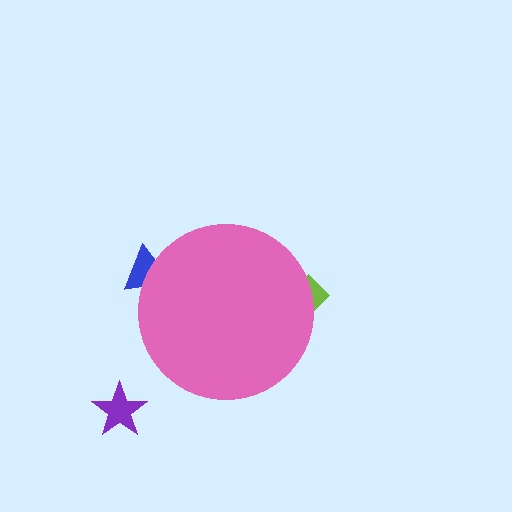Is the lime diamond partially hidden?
Yes, the lime diamond is partially hidden behind the pink circle.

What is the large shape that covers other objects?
A pink circle.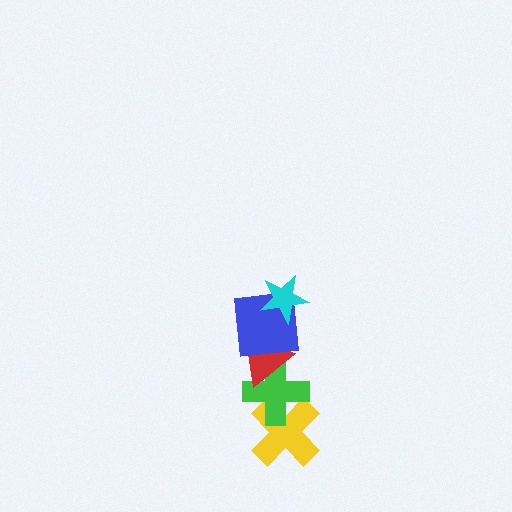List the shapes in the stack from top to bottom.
From top to bottom: the cyan star, the blue square, the red triangle, the green cross, the yellow cross.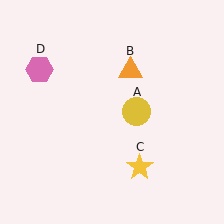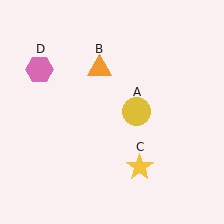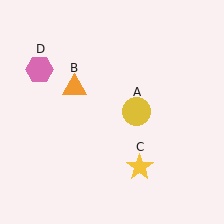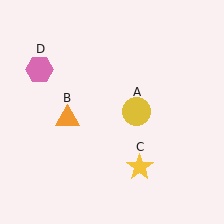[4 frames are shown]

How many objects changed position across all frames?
1 object changed position: orange triangle (object B).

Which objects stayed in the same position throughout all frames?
Yellow circle (object A) and yellow star (object C) and pink hexagon (object D) remained stationary.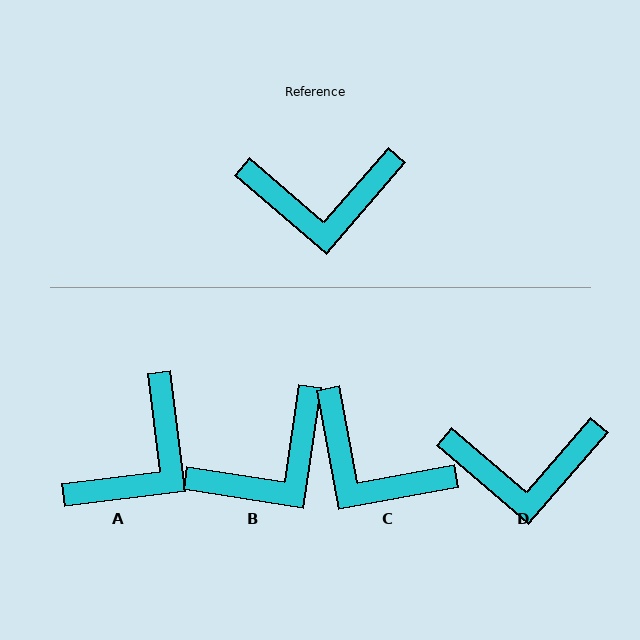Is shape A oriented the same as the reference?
No, it is off by about 48 degrees.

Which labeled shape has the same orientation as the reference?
D.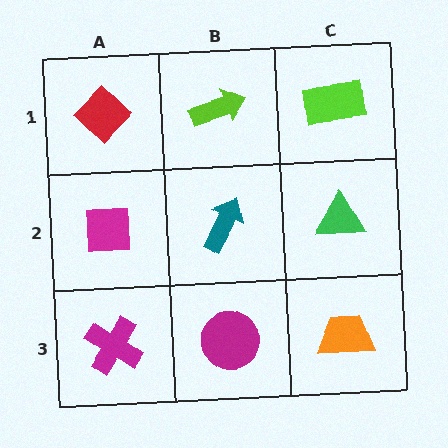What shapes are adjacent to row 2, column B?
A lime arrow (row 1, column B), a magenta circle (row 3, column B), a magenta square (row 2, column A), a green triangle (row 2, column C).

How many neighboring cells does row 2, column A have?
3.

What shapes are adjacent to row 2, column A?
A red diamond (row 1, column A), a magenta cross (row 3, column A), a teal arrow (row 2, column B).